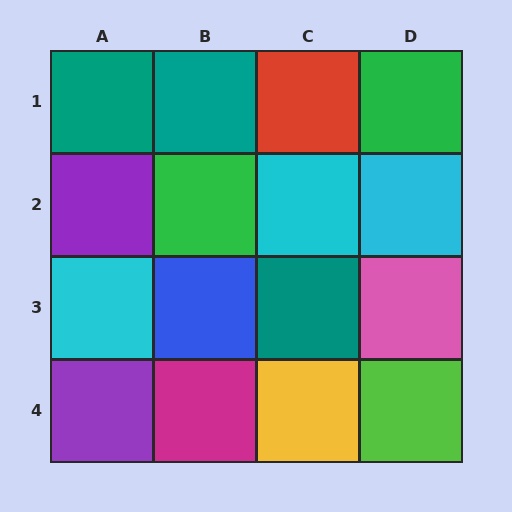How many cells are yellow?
1 cell is yellow.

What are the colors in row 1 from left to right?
Teal, teal, red, green.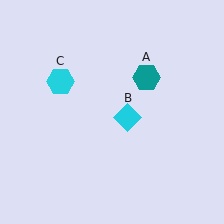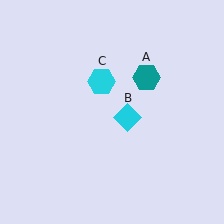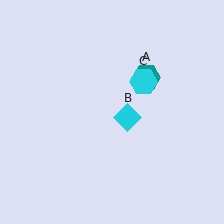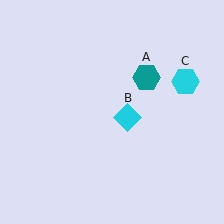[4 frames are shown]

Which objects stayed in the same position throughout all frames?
Teal hexagon (object A) and cyan diamond (object B) remained stationary.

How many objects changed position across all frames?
1 object changed position: cyan hexagon (object C).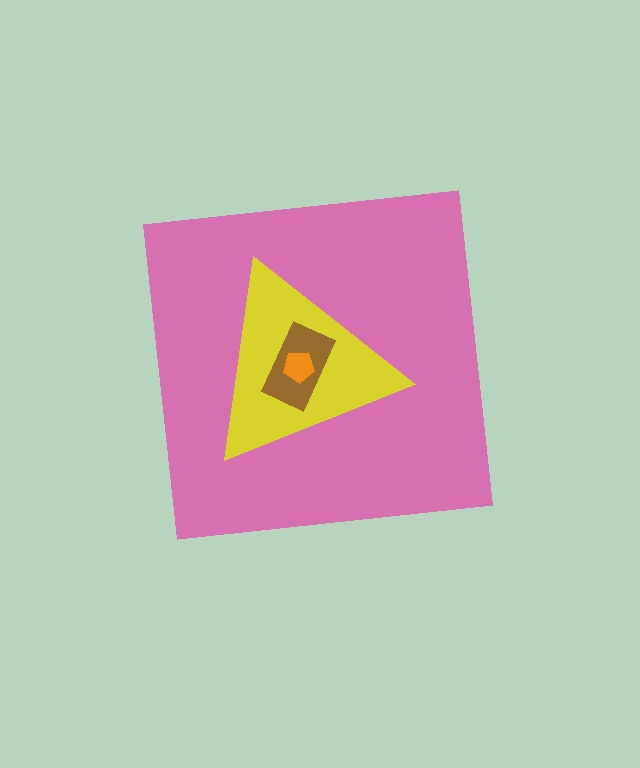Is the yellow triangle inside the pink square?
Yes.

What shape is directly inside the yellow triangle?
The brown rectangle.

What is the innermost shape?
The orange pentagon.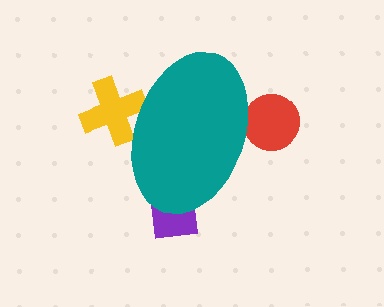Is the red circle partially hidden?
Yes, the red circle is partially hidden behind the teal ellipse.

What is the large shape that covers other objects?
A teal ellipse.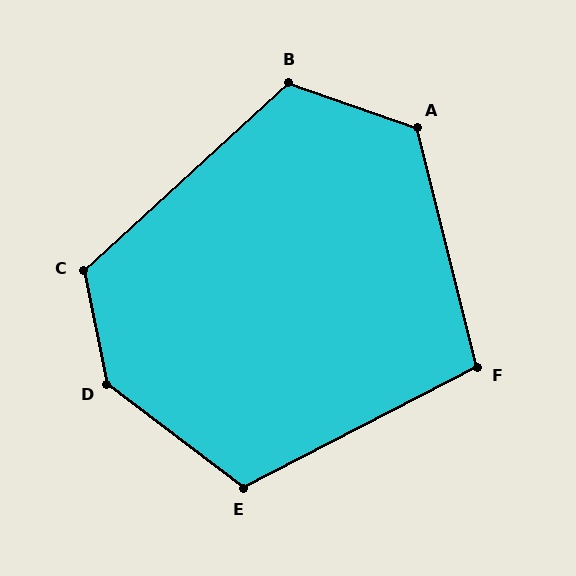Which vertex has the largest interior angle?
D, at approximately 139 degrees.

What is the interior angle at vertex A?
Approximately 124 degrees (obtuse).